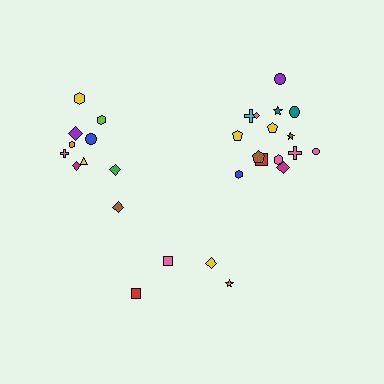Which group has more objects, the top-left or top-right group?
The top-right group.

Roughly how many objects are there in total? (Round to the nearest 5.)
Roughly 30 objects in total.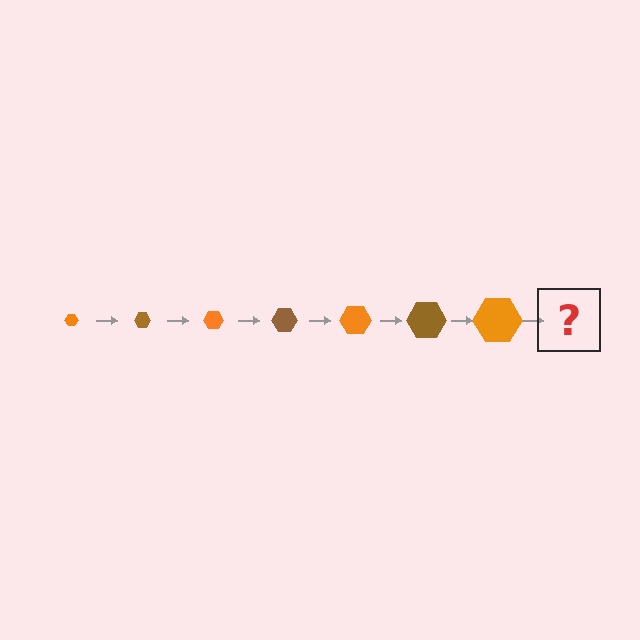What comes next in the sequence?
The next element should be a brown hexagon, larger than the previous one.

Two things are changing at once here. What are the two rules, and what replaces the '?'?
The two rules are that the hexagon grows larger each step and the color cycles through orange and brown. The '?' should be a brown hexagon, larger than the previous one.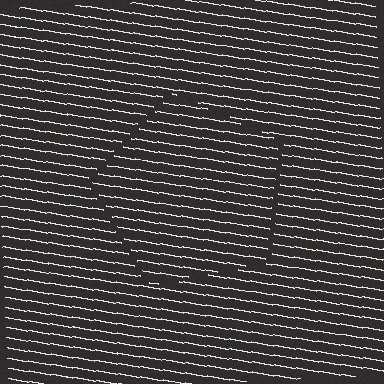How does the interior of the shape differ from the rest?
The interior of the shape contains the same grating, shifted by half a period — the contour is defined by the phase discontinuity where line-ends from the inner and outer gratings abut.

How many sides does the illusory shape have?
5 sides — the line-ends trace a pentagon.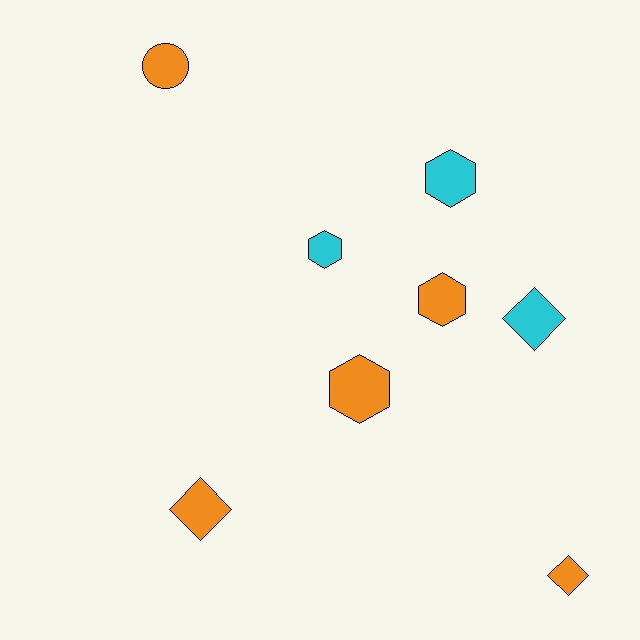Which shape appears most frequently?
Hexagon, with 4 objects.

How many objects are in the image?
There are 8 objects.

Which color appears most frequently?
Orange, with 5 objects.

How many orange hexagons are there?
There are 2 orange hexagons.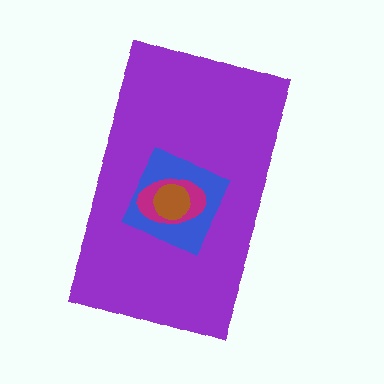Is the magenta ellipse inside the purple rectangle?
Yes.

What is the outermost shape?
The purple rectangle.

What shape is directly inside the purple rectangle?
The blue square.